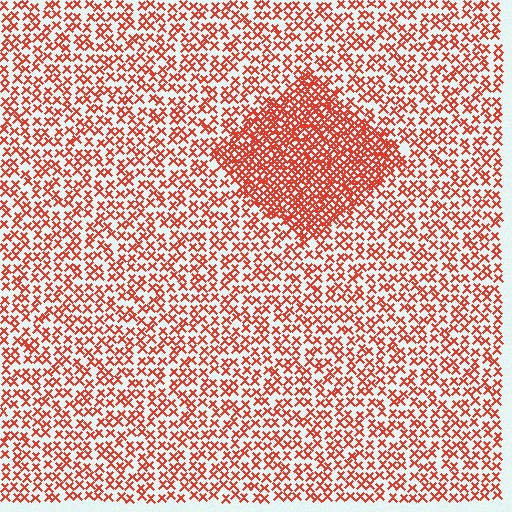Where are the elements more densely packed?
The elements are more densely packed inside the diamond boundary.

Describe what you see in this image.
The image contains small red elements arranged at two different densities. A diamond-shaped region is visible where the elements are more densely packed than the surrounding area.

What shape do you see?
I see a diamond.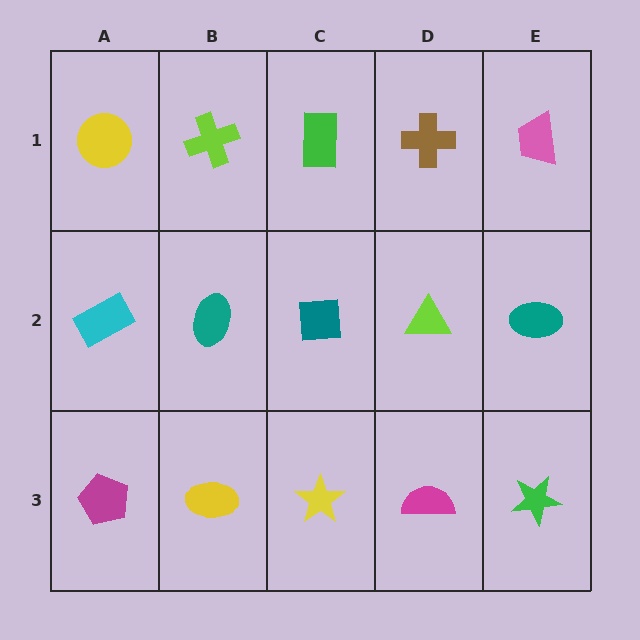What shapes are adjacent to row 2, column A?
A yellow circle (row 1, column A), a magenta pentagon (row 3, column A), a teal ellipse (row 2, column B).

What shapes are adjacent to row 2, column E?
A pink trapezoid (row 1, column E), a green star (row 3, column E), a lime triangle (row 2, column D).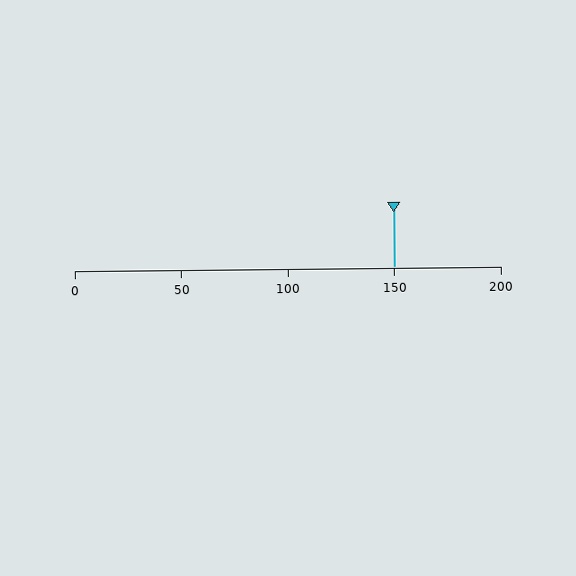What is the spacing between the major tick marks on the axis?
The major ticks are spaced 50 apart.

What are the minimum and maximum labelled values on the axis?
The axis runs from 0 to 200.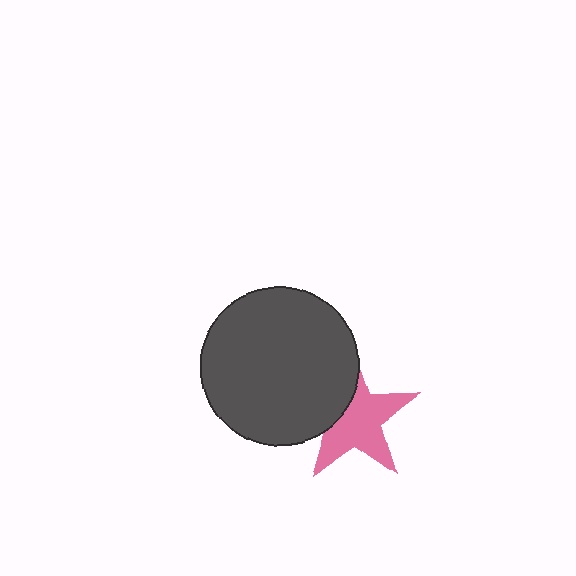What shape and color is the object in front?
The object in front is a dark gray circle.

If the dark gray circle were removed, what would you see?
You would see the complete pink star.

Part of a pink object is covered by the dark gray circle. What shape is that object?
It is a star.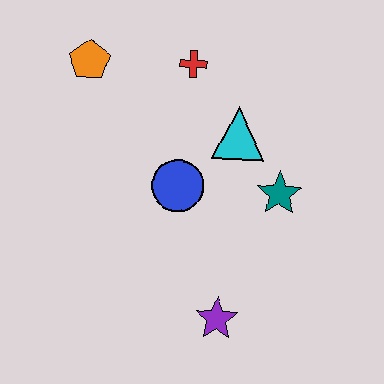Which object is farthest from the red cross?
The purple star is farthest from the red cross.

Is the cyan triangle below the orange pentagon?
Yes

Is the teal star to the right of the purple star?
Yes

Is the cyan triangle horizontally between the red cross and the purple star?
No